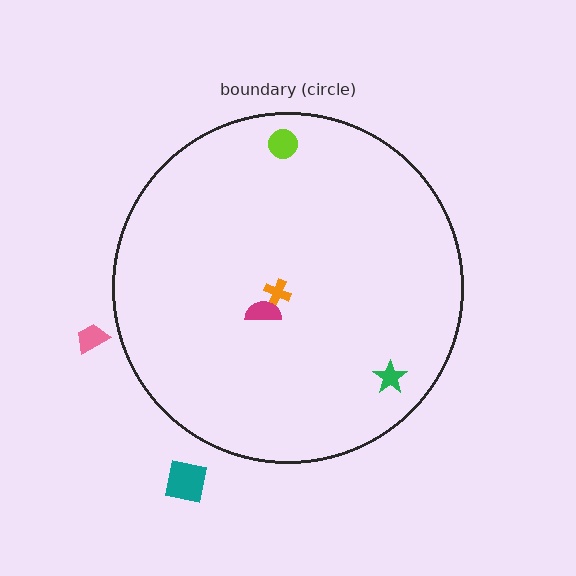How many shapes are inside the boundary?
4 inside, 2 outside.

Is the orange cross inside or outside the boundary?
Inside.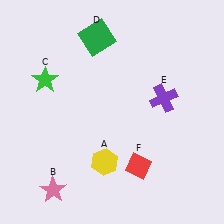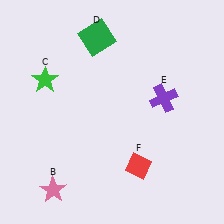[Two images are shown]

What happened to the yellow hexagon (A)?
The yellow hexagon (A) was removed in Image 2. It was in the bottom-left area of Image 1.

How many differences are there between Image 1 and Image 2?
There is 1 difference between the two images.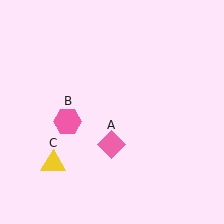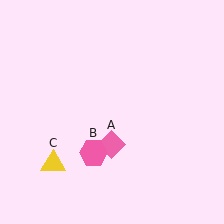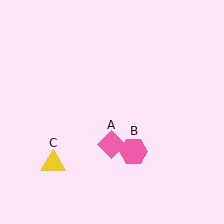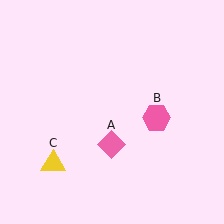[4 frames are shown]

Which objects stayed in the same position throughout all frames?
Pink diamond (object A) and yellow triangle (object C) remained stationary.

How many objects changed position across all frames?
1 object changed position: pink hexagon (object B).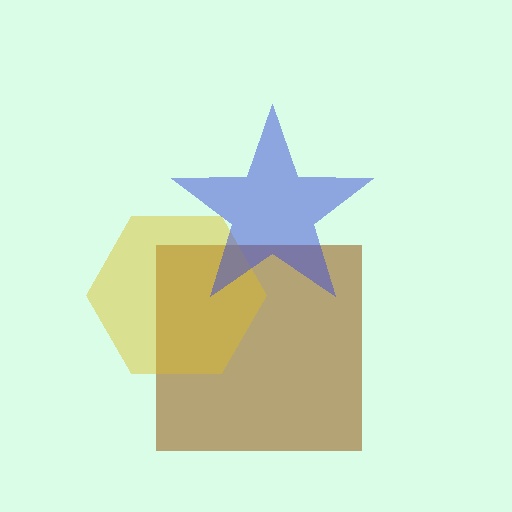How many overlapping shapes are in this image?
There are 3 overlapping shapes in the image.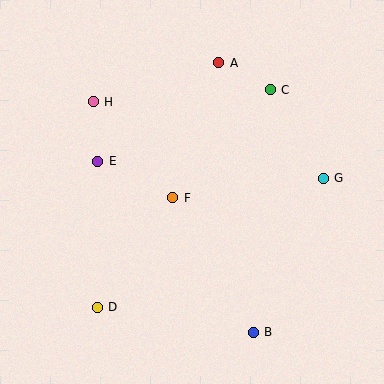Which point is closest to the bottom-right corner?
Point B is closest to the bottom-right corner.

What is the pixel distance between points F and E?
The distance between F and E is 84 pixels.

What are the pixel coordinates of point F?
Point F is at (173, 198).